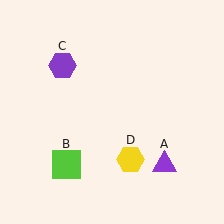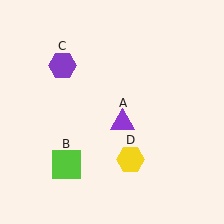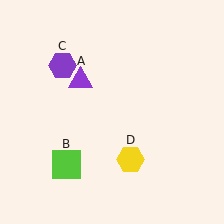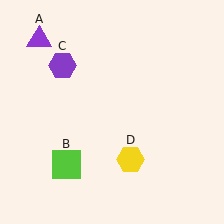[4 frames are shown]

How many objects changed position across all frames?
1 object changed position: purple triangle (object A).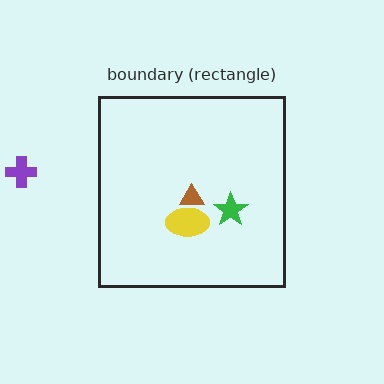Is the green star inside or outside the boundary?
Inside.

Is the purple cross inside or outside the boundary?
Outside.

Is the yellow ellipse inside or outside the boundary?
Inside.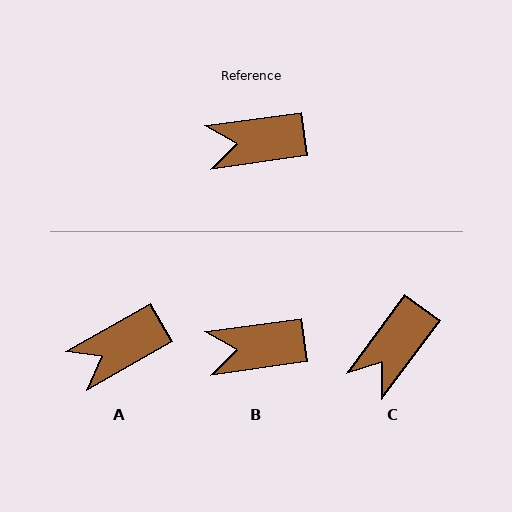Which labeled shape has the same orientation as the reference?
B.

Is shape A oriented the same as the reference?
No, it is off by about 22 degrees.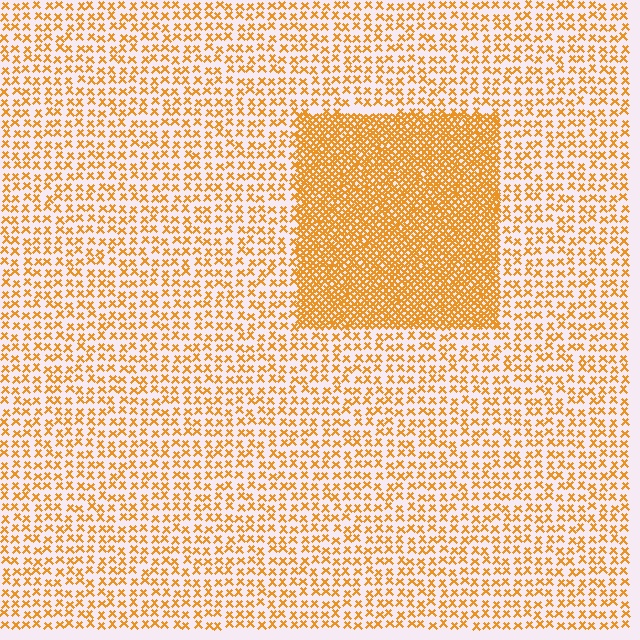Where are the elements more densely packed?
The elements are more densely packed inside the rectangle boundary.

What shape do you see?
I see a rectangle.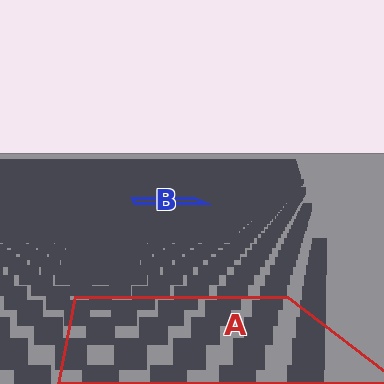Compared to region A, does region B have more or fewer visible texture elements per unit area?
Region B has more texture elements per unit area — they are packed more densely because it is farther away.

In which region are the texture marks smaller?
The texture marks are smaller in region B, because it is farther away.